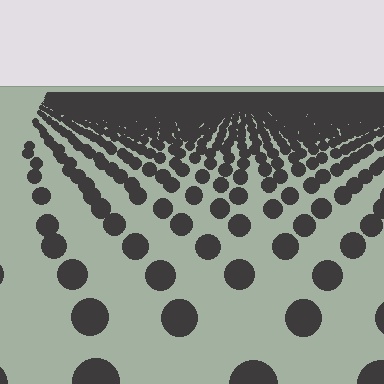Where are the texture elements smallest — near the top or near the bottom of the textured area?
Near the top.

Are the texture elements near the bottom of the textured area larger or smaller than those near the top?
Larger. Near the bottom, elements are closer to the viewer and appear at a bigger on-screen size.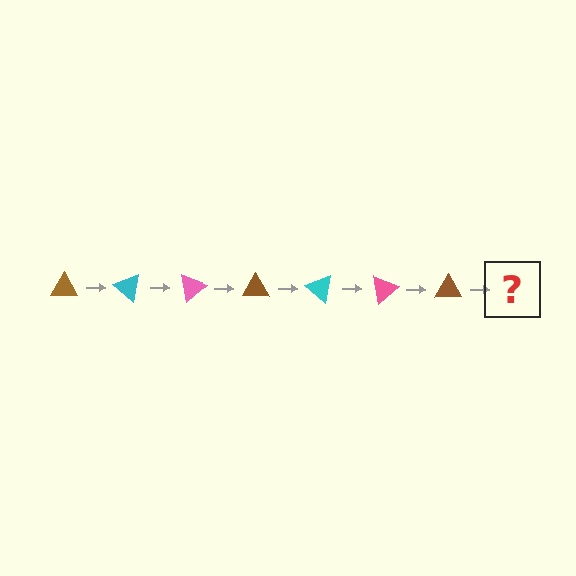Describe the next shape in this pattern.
It should be a cyan triangle, rotated 280 degrees from the start.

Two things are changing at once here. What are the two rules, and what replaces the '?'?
The two rules are that it rotates 40 degrees each step and the color cycles through brown, cyan, and pink. The '?' should be a cyan triangle, rotated 280 degrees from the start.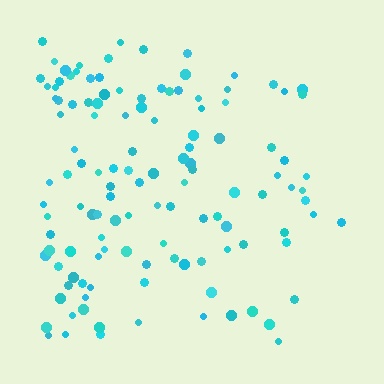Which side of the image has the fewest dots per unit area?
The right.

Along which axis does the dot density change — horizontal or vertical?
Horizontal.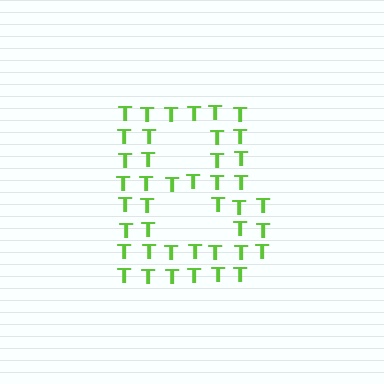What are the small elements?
The small elements are letter T's.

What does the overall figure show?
The overall figure shows the letter B.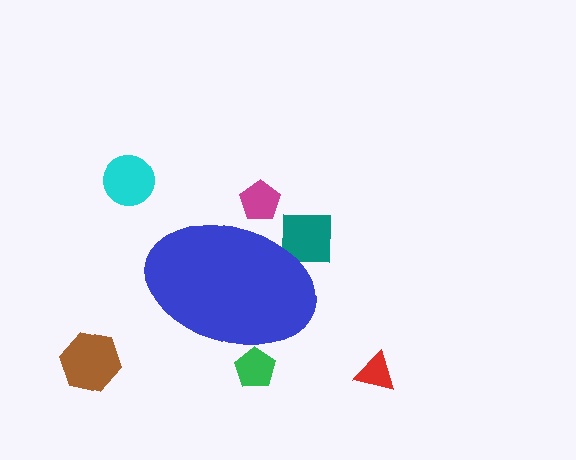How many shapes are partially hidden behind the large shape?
3 shapes are partially hidden.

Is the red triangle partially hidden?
No, the red triangle is fully visible.